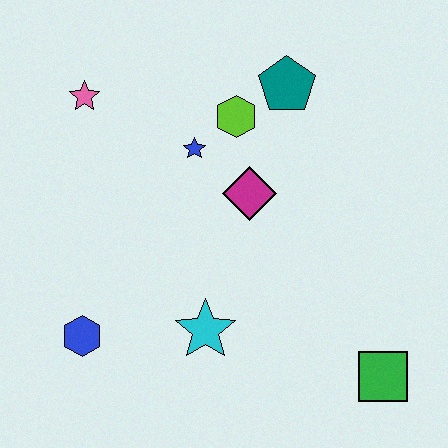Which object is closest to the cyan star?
The blue hexagon is closest to the cyan star.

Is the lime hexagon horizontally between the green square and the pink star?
Yes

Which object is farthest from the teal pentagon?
The blue hexagon is farthest from the teal pentagon.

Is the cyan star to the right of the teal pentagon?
No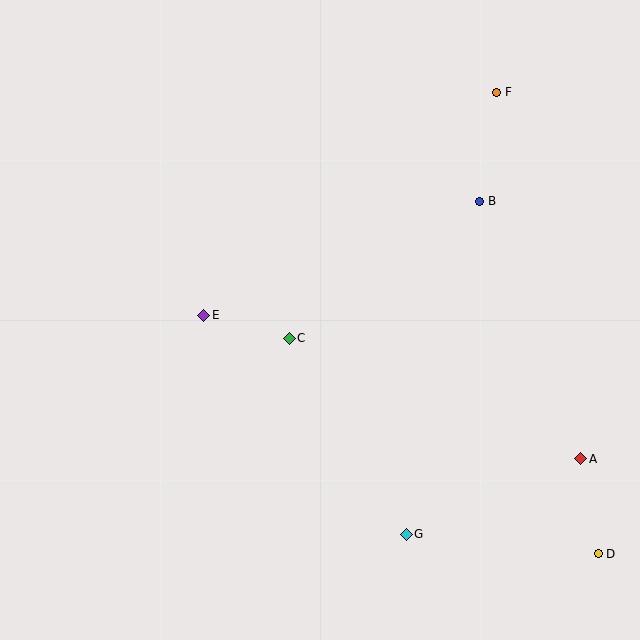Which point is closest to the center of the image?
Point C at (289, 338) is closest to the center.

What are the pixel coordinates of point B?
Point B is at (480, 201).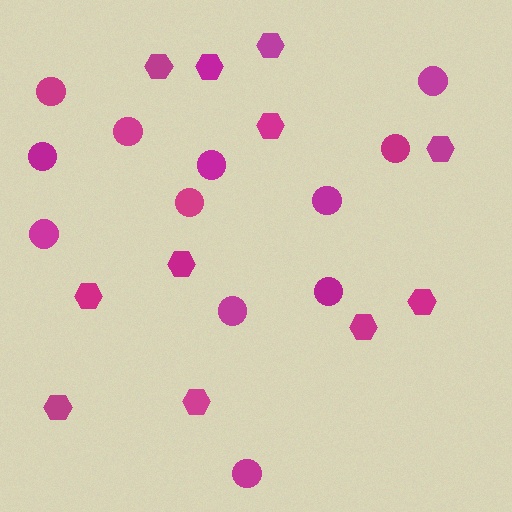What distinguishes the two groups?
There are 2 groups: one group of circles (12) and one group of hexagons (11).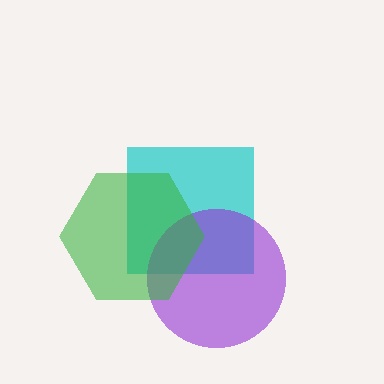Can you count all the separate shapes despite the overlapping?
Yes, there are 3 separate shapes.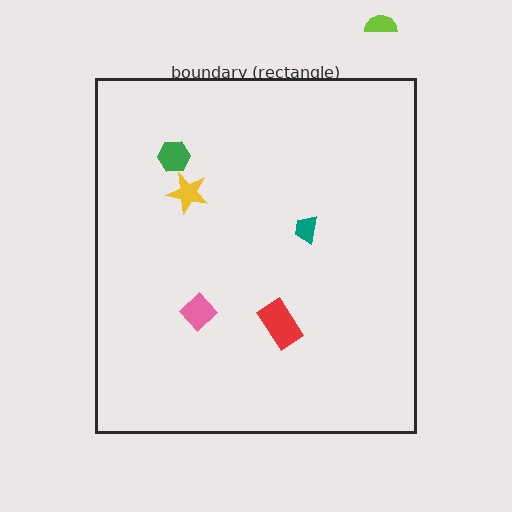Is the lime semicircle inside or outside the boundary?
Outside.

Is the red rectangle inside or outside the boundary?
Inside.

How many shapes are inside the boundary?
5 inside, 1 outside.